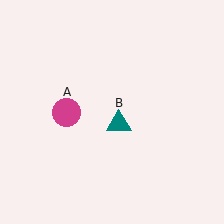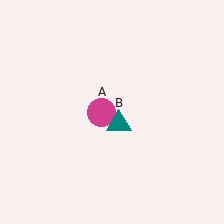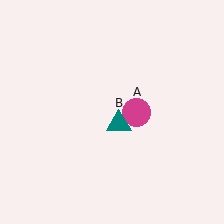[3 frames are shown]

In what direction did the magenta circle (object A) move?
The magenta circle (object A) moved right.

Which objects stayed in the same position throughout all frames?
Teal triangle (object B) remained stationary.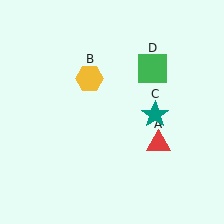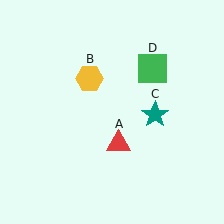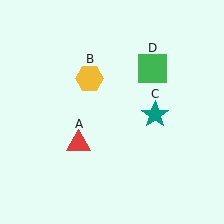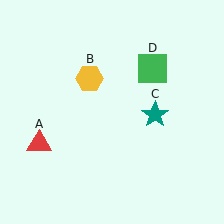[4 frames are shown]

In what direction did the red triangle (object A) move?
The red triangle (object A) moved left.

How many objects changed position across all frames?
1 object changed position: red triangle (object A).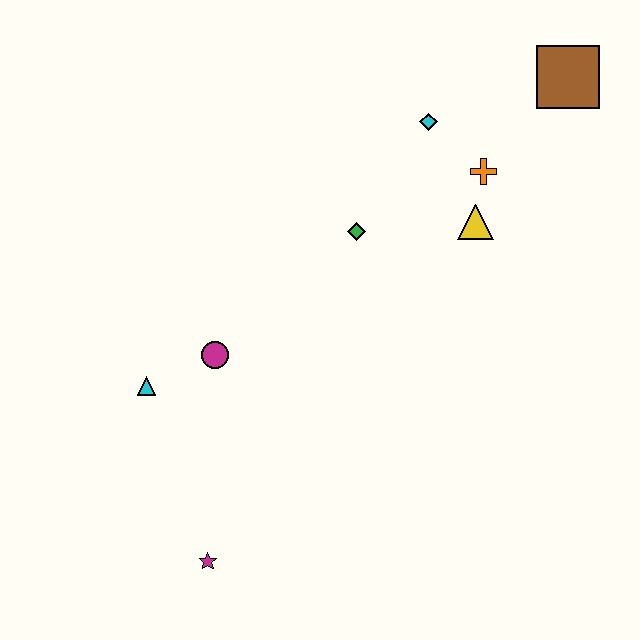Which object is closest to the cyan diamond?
The orange cross is closest to the cyan diamond.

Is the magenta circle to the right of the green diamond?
No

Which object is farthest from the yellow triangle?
The magenta star is farthest from the yellow triangle.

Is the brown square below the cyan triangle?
No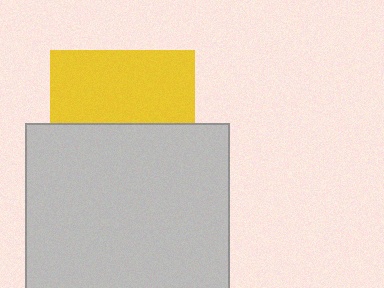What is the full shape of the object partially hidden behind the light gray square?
The partially hidden object is a yellow square.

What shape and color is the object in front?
The object in front is a light gray square.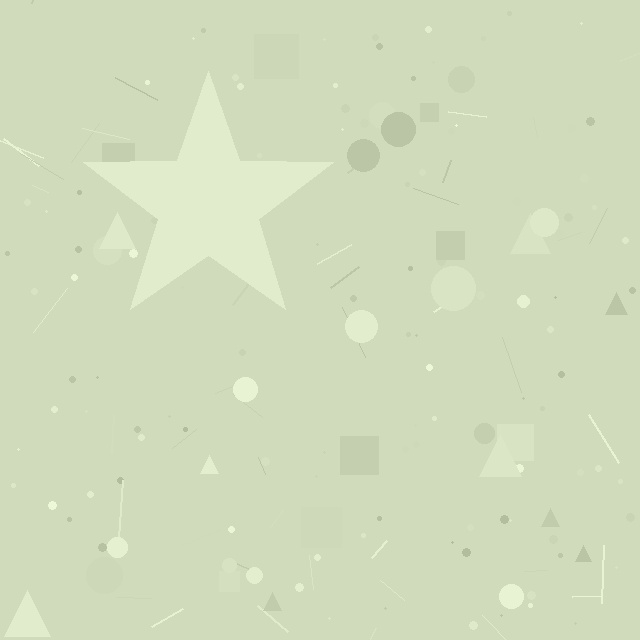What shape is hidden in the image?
A star is hidden in the image.